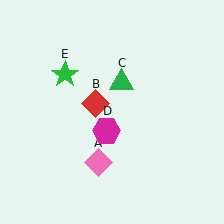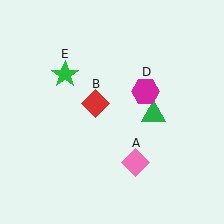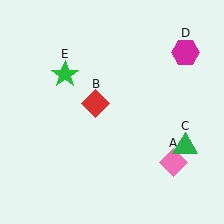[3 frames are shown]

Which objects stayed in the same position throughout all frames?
Red diamond (object B) and green star (object E) remained stationary.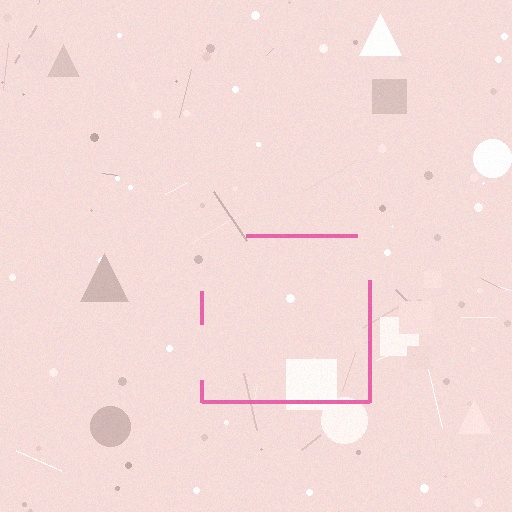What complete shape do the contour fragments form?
The contour fragments form a square.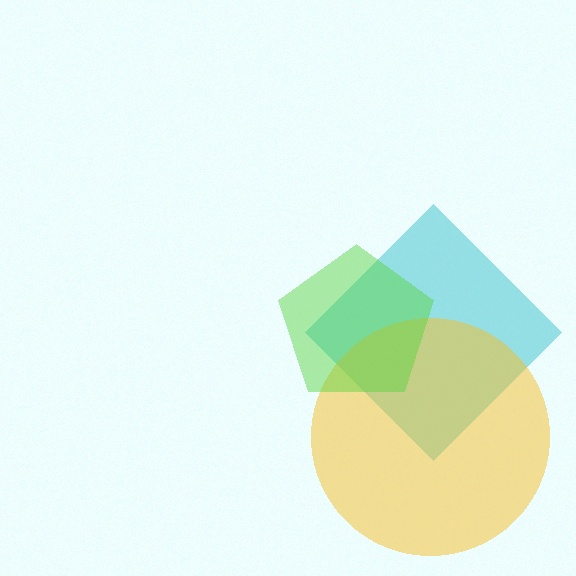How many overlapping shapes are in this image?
There are 3 overlapping shapes in the image.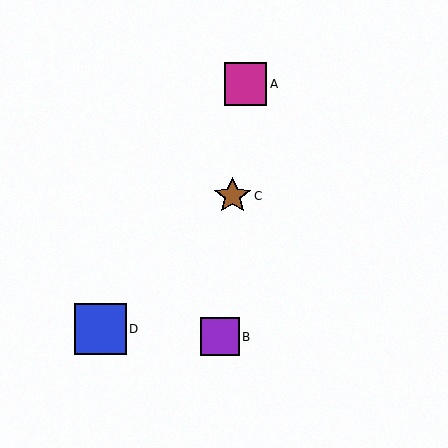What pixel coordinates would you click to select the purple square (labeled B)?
Click at (220, 337) to select the purple square B.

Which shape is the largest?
The blue square (labeled D) is the largest.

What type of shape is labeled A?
Shape A is a magenta square.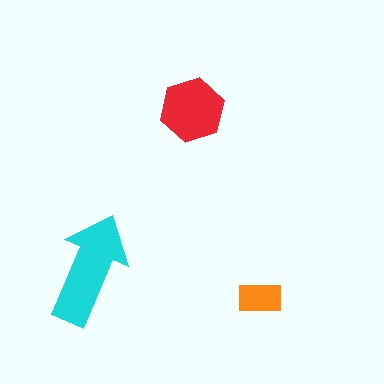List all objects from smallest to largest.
The orange rectangle, the red hexagon, the cyan arrow.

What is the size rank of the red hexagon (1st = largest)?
2nd.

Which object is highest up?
The red hexagon is topmost.